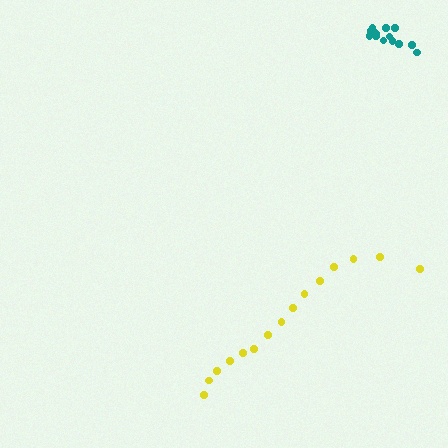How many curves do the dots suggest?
There are 2 distinct paths.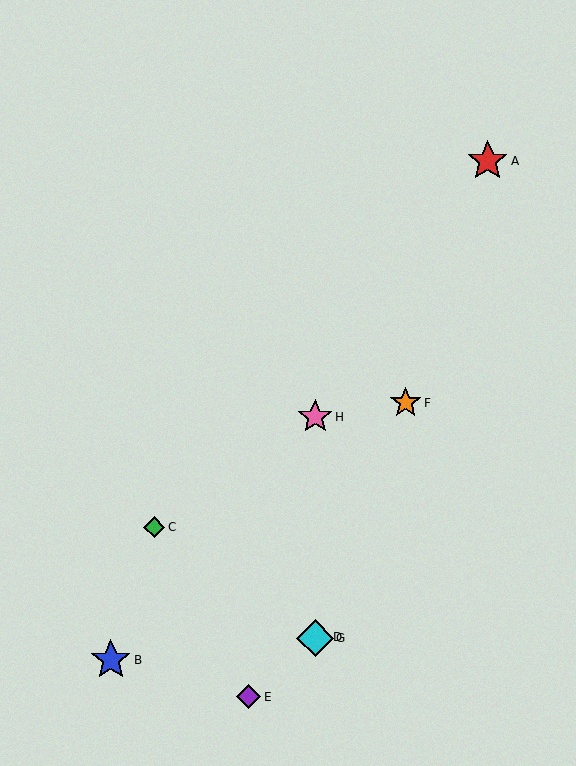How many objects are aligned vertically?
3 objects (D, G, H) are aligned vertically.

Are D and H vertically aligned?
Yes, both are at x≈315.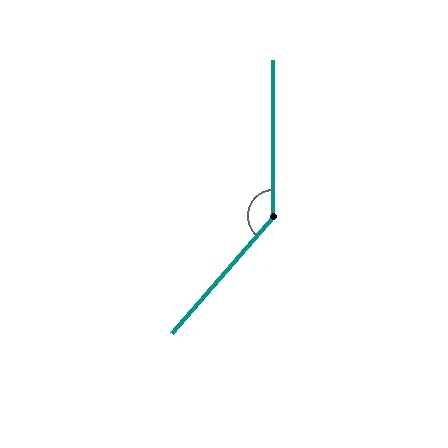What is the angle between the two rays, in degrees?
Approximately 139 degrees.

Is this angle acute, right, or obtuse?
It is obtuse.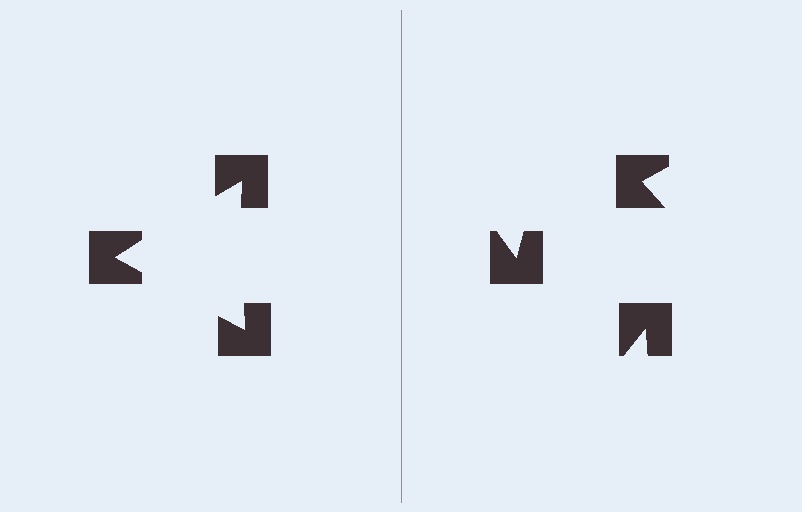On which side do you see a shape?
An illusory triangle appears on the left side. On the right side the wedge cuts are rotated, so no coherent shape forms.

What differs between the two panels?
The notched squares are positioned identically on both sides; only the wedge orientations differ. On the left they align to a triangle; on the right they are misaligned.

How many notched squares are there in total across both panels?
6 — 3 on each side.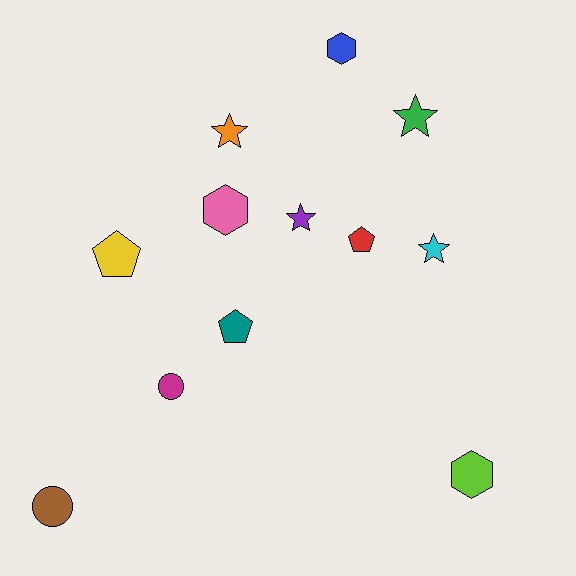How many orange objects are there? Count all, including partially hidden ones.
There is 1 orange object.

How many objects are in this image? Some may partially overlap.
There are 12 objects.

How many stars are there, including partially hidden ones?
There are 4 stars.